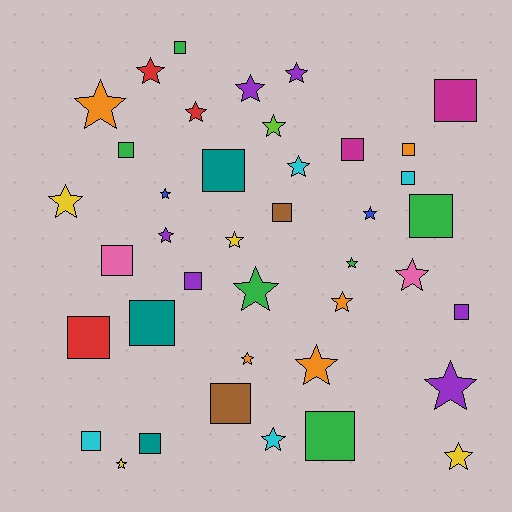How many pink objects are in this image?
There are 2 pink objects.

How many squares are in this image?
There are 18 squares.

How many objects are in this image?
There are 40 objects.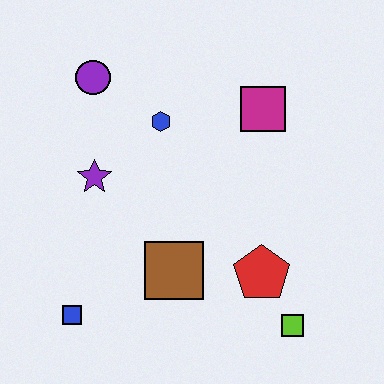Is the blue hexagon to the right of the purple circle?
Yes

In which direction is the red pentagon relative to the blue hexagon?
The red pentagon is below the blue hexagon.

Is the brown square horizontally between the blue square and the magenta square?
Yes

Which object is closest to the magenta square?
The blue hexagon is closest to the magenta square.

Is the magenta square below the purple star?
No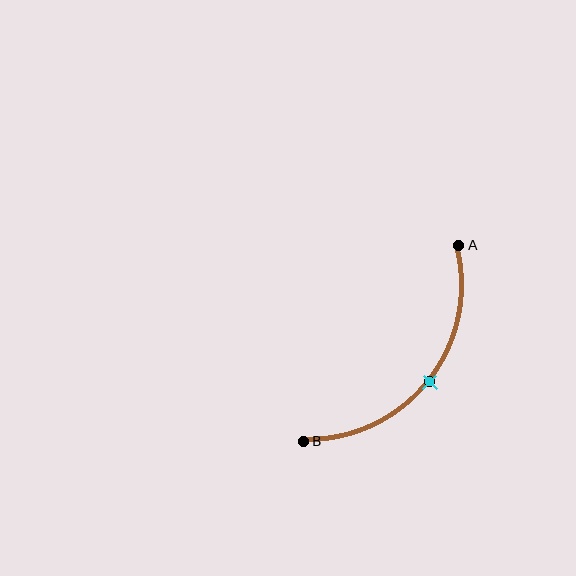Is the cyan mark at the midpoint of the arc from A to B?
Yes. The cyan mark lies on the arc at equal arc-length from both A and B — it is the arc midpoint.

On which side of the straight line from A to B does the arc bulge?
The arc bulges below and to the right of the straight line connecting A and B.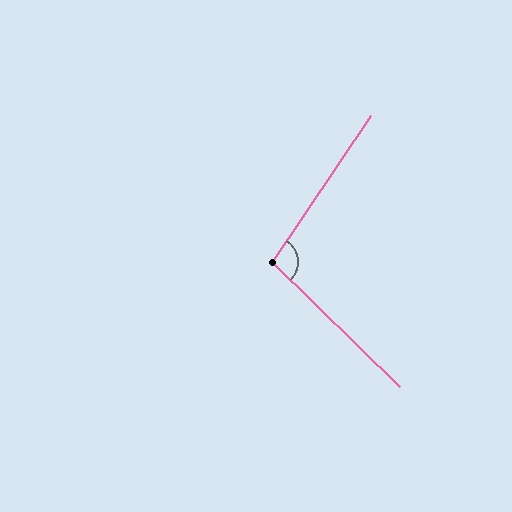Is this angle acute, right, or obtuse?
It is obtuse.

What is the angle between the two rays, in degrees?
Approximately 100 degrees.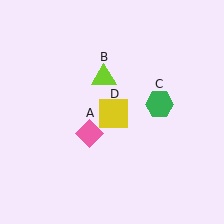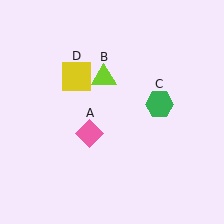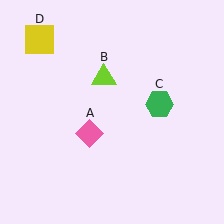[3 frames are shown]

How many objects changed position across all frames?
1 object changed position: yellow square (object D).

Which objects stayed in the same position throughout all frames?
Pink diamond (object A) and lime triangle (object B) and green hexagon (object C) remained stationary.